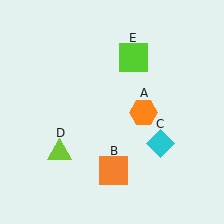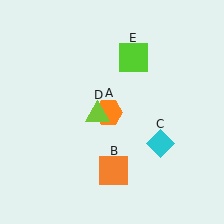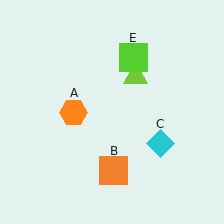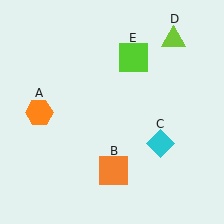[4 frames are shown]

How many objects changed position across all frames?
2 objects changed position: orange hexagon (object A), lime triangle (object D).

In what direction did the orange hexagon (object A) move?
The orange hexagon (object A) moved left.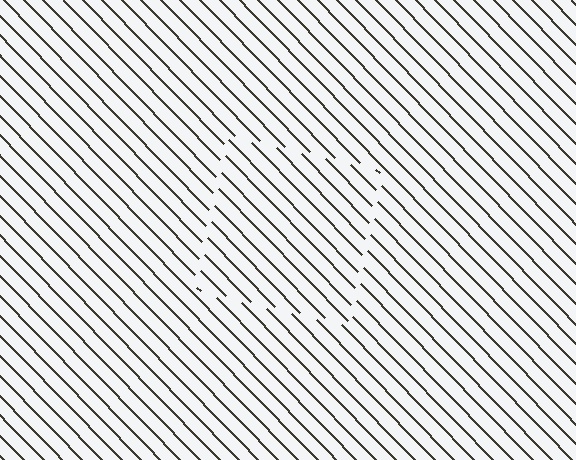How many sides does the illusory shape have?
4 sides — the line-ends trace a square.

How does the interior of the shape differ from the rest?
The interior of the shape contains the same grating, shifted by half a period — the contour is defined by the phase discontinuity where line-ends from the inner and outer gratings abut.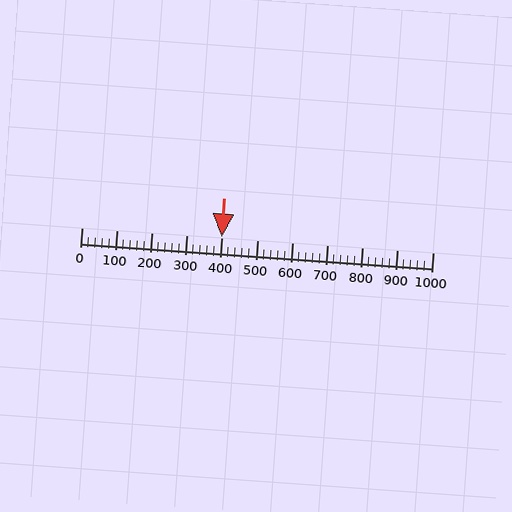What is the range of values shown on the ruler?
The ruler shows values from 0 to 1000.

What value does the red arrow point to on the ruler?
The red arrow points to approximately 400.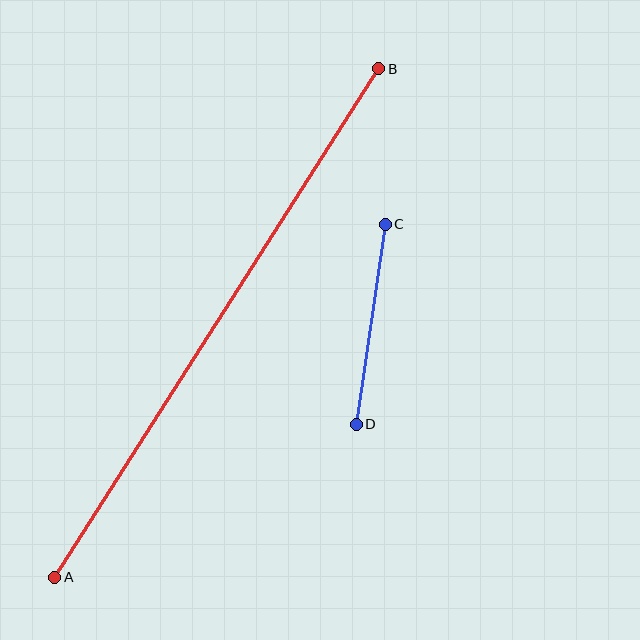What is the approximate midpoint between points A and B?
The midpoint is at approximately (217, 323) pixels.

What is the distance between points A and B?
The distance is approximately 603 pixels.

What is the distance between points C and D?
The distance is approximately 202 pixels.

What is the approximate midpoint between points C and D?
The midpoint is at approximately (371, 324) pixels.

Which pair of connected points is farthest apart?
Points A and B are farthest apart.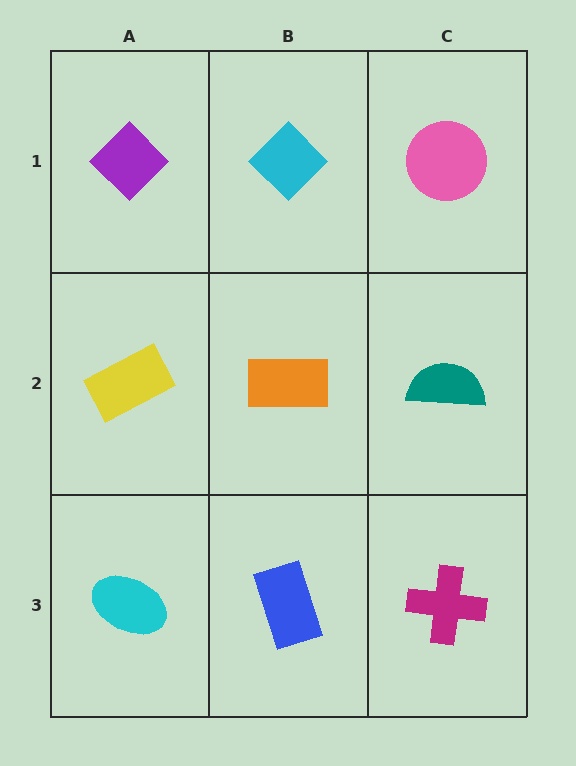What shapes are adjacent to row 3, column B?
An orange rectangle (row 2, column B), a cyan ellipse (row 3, column A), a magenta cross (row 3, column C).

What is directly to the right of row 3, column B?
A magenta cross.